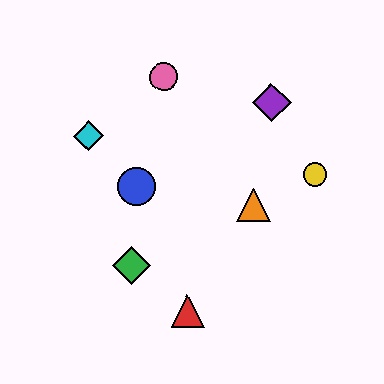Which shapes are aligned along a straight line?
The green diamond, the yellow circle, the orange triangle are aligned along a straight line.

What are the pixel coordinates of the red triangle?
The red triangle is at (188, 311).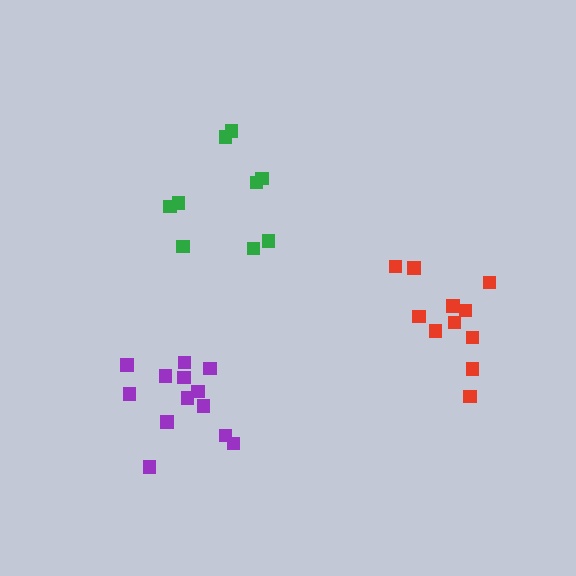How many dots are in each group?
Group 1: 13 dots, Group 2: 11 dots, Group 3: 9 dots (33 total).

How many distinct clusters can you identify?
There are 3 distinct clusters.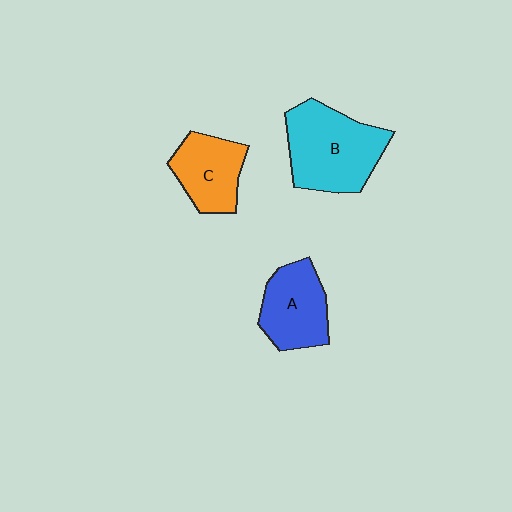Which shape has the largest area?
Shape B (cyan).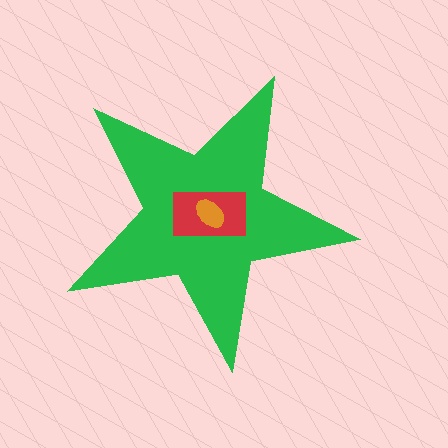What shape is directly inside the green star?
The red rectangle.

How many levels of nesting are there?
3.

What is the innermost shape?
The orange ellipse.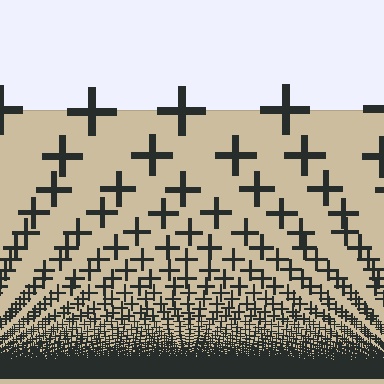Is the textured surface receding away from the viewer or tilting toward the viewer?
The surface appears to tilt toward the viewer. Texture elements get larger and sparser toward the top.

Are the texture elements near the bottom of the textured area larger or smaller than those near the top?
Smaller. The gradient is inverted — elements near the bottom are smaller and denser.